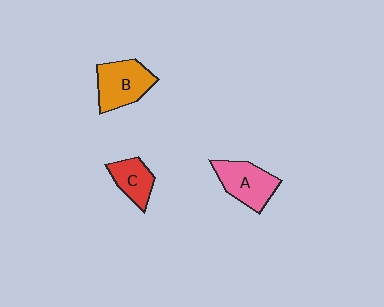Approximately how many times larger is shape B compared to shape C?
Approximately 1.5 times.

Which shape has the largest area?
Shape B (orange).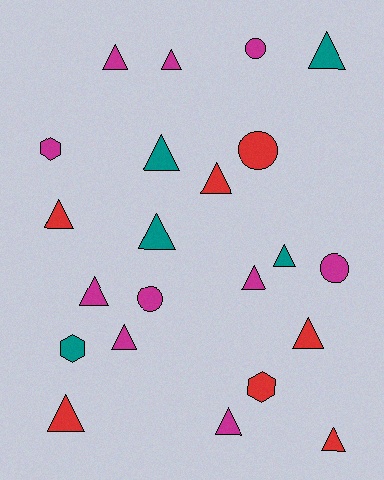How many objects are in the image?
There are 22 objects.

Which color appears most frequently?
Magenta, with 10 objects.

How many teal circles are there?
There are no teal circles.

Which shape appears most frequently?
Triangle, with 15 objects.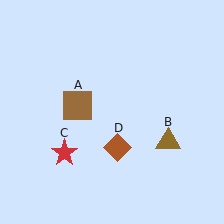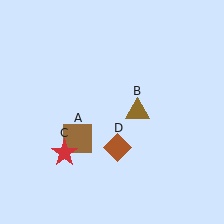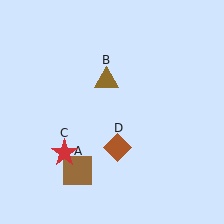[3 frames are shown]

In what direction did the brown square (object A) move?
The brown square (object A) moved down.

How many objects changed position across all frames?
2 objects changed position: brown square (object A), brown triangle (object B).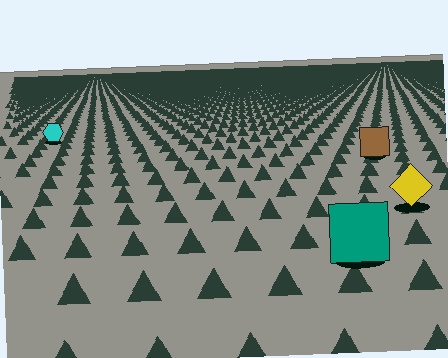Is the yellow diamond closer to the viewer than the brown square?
Yes. The yellow diamond is closer — you can tell from the texture gradient: the ground texture is coarser near it.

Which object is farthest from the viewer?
The cyan hexagon is farthest from the viewer. It appears smaller and the ground texture around it is denser.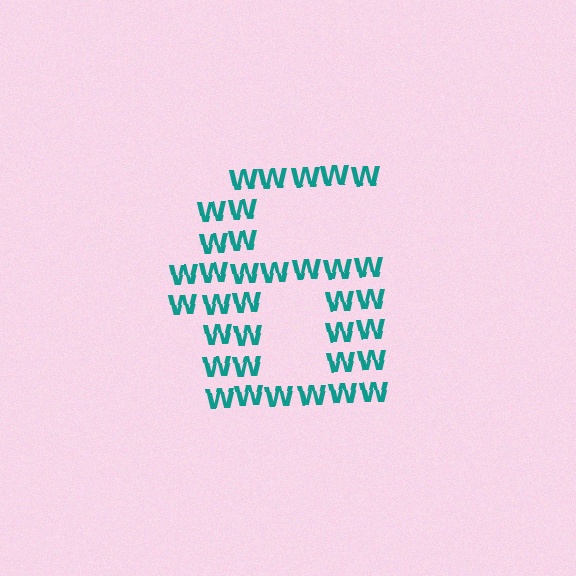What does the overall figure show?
The overall figure shows the digit 6.